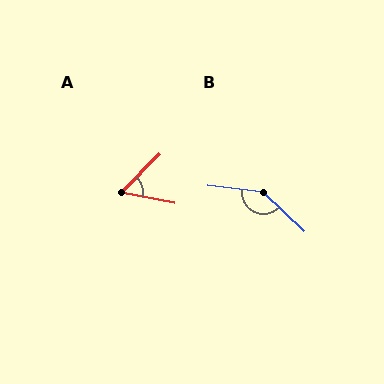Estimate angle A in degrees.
Approximately 56 degrees.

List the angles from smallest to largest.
A (56°), B (143°).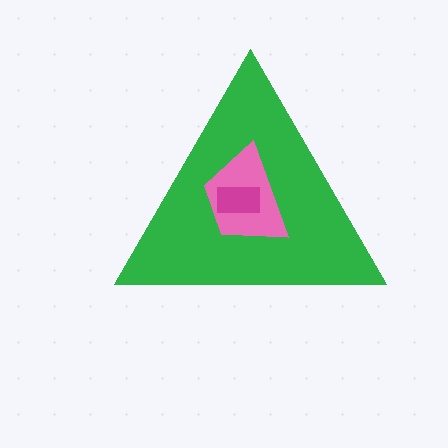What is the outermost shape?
The green triangle.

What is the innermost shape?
The magenta rectangle.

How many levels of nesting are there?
3.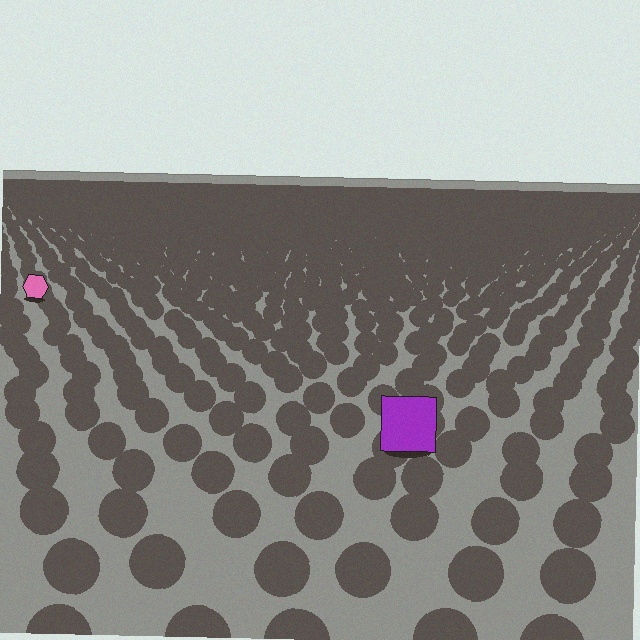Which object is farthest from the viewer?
The pink hexagon is farthest from the viewer. It appears smaller and the ground texture around it is denser.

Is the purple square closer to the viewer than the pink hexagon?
Yes. The purple square is closer — you can tell from the texture gradient: the ground texture is coarser near it.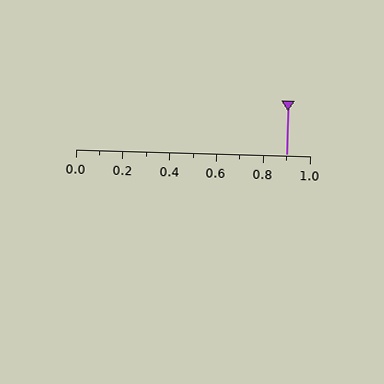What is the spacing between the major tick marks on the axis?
The major ticks are spaced 0.2 apart.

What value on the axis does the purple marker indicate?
The marker indicates approximately 0.9.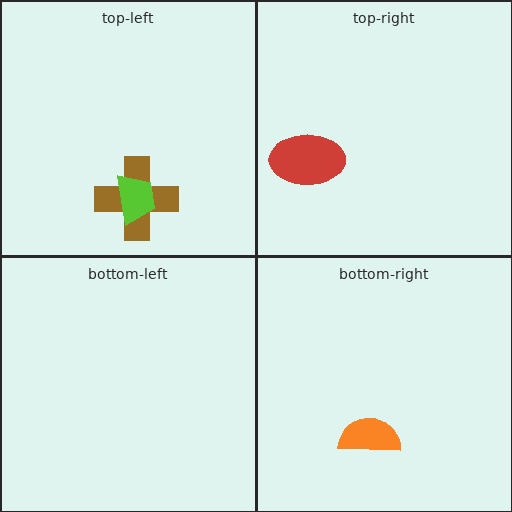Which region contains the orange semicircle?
The bottom-right region.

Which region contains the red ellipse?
The top-right region.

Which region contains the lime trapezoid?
The top-left region.